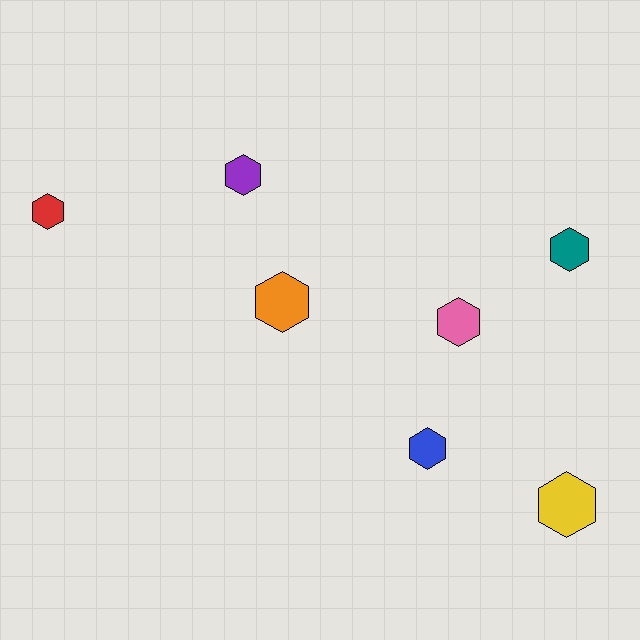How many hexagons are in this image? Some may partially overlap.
There are 7 hexagons.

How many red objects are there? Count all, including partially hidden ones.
There is 1 red object.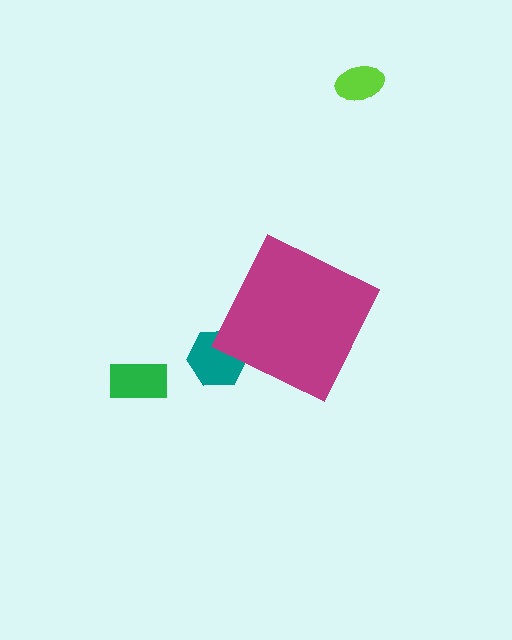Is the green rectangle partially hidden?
No, the green rectangle is fully visible.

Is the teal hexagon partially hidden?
Yes, the teal hexagon is partially hidden behind the magenta diamond.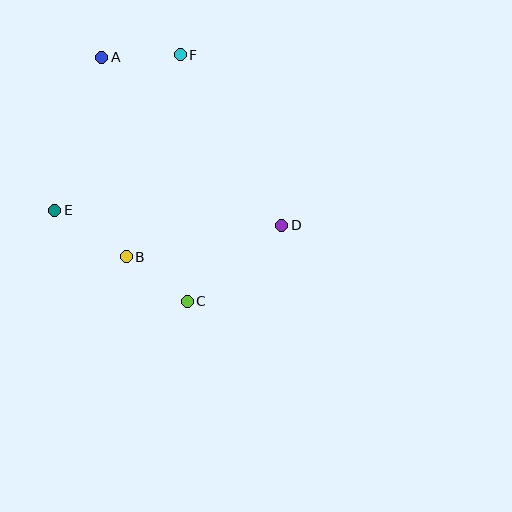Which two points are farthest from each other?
Points A and C are farthest from each other.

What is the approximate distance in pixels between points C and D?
The distance between C and D is approximately 121 pixels.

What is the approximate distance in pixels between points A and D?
The distance between A and D is approximately 246 pixels.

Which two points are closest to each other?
Points B and C are closest to each other.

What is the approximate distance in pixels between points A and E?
The distance between A and E is approximately 160 pixels.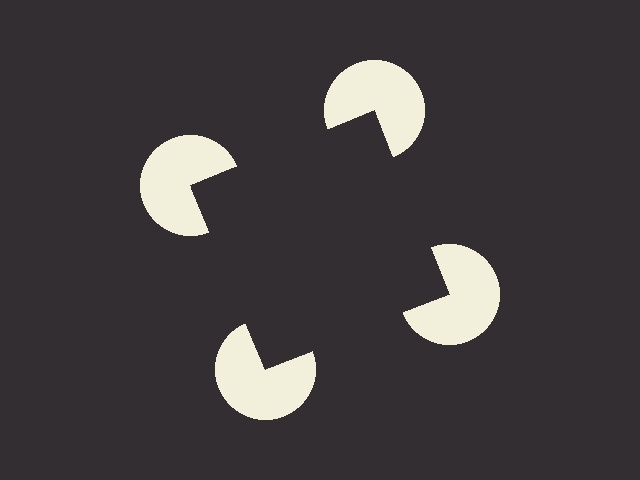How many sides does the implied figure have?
4 sides.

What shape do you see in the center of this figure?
An illusory square — its edges are inferred from the aligned wedge cuts in the pac-man discs, not physically drawn.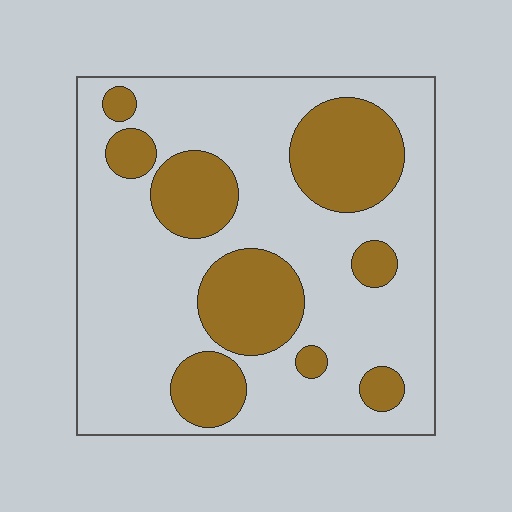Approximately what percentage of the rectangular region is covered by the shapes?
Approximately 30%.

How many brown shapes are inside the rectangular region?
9.